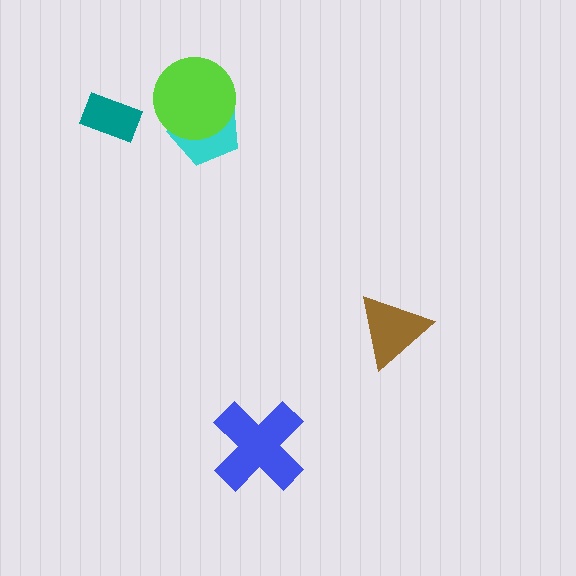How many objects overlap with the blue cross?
0 objects overlap with the blue cross.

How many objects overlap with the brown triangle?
0 objects overlap with the brown triangle.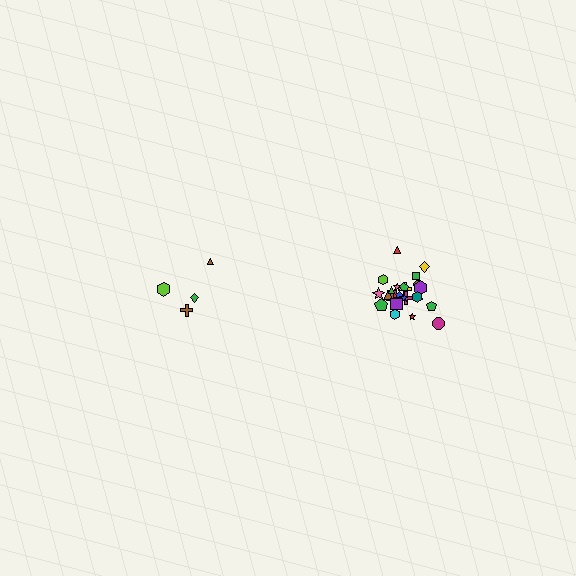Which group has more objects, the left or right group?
The right group.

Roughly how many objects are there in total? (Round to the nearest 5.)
Roughly 30 objects in total.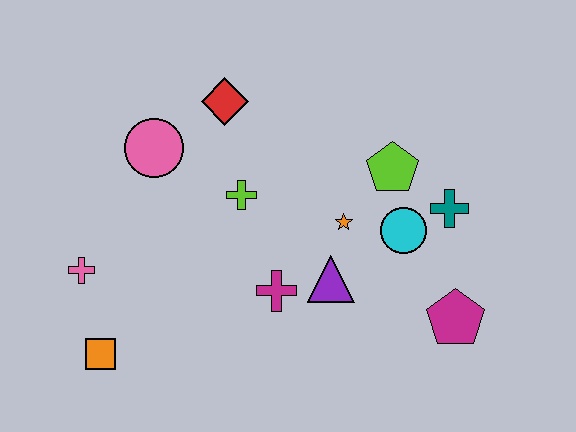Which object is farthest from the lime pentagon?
The orange square is farthest from the lime pentagon.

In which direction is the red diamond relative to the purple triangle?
The red diamond is above the purple triangle.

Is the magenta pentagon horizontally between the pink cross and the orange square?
No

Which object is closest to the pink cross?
The orange square is closest to the pink cross.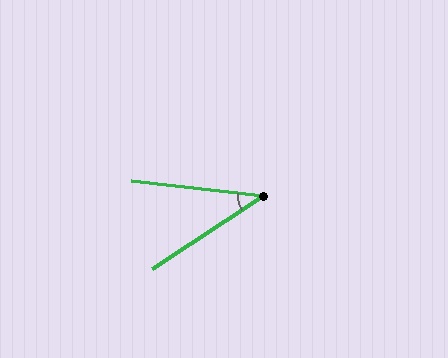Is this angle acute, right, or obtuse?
It is acute.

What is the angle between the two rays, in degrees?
Approximately 40 degrees.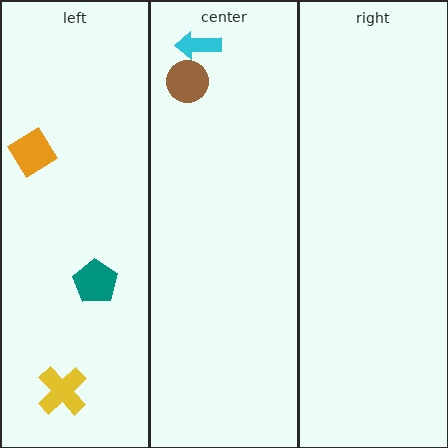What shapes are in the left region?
The teal pentagon, the yellow cross, the orange diamond.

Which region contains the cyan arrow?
The center region.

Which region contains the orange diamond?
The left region.